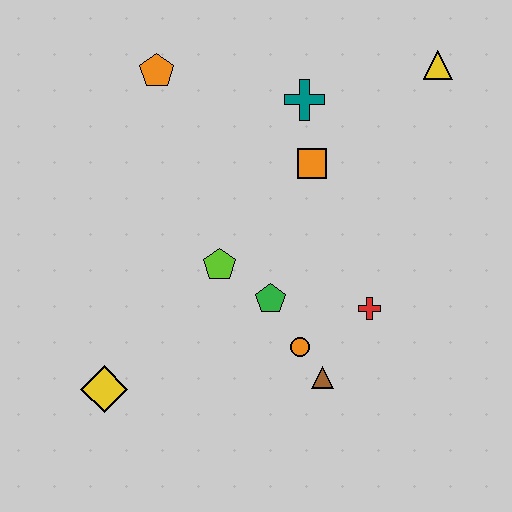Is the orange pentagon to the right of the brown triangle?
No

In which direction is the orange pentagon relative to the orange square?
The orange pentagon is to the left of the orange square.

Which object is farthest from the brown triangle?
The orange pentagon is farthest from the brown triangle.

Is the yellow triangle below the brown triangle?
No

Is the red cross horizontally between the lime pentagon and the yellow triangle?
Yes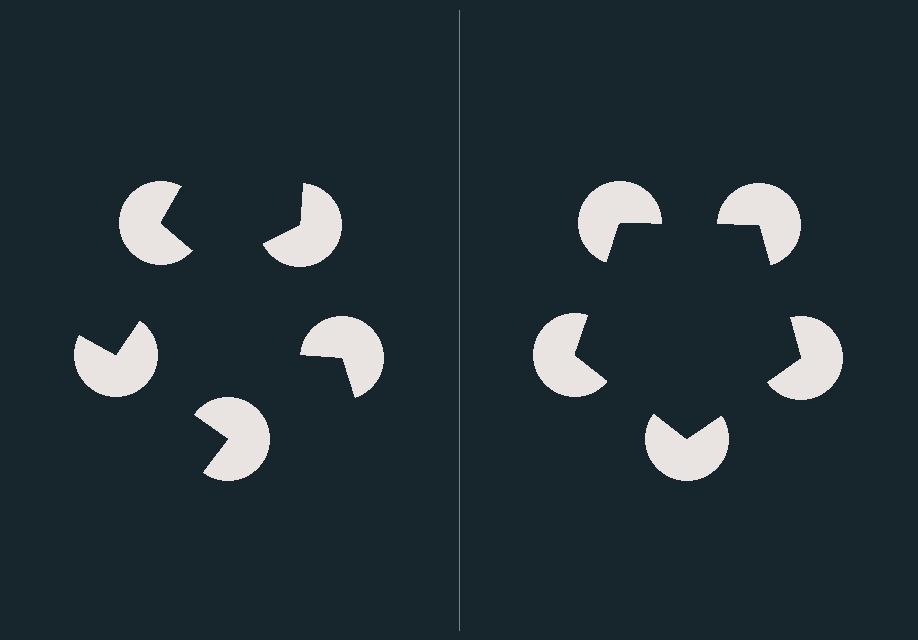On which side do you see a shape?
An illusory pentagon appears on the right side. On the left side the wedge cuts are rotated, so no coherent shape forms.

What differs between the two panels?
The pac-man discs are positioned identically on both sides; only the wedge orientations differ. On the right they align to a pentagon; on the left they are misaligned.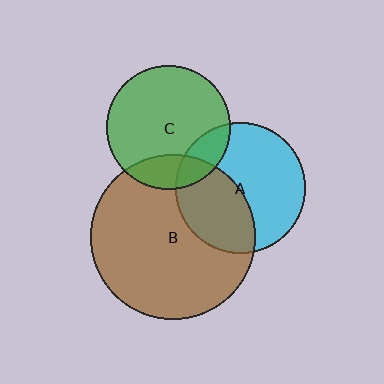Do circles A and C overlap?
Yes.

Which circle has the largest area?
Circle B (brown).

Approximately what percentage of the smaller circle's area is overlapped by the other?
Approximately 15%.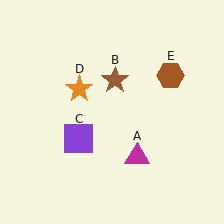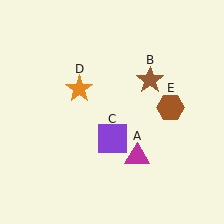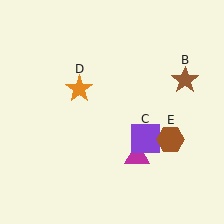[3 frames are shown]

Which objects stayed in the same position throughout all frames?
Magenta triangle (object A) and orange star (object D) remained stationary.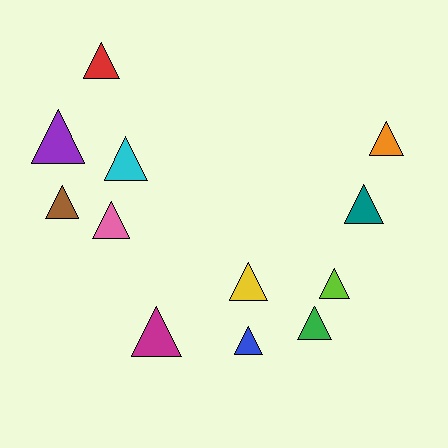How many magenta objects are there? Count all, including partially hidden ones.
There is 1 magenta object.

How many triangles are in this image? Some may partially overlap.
There are 12 triangles.